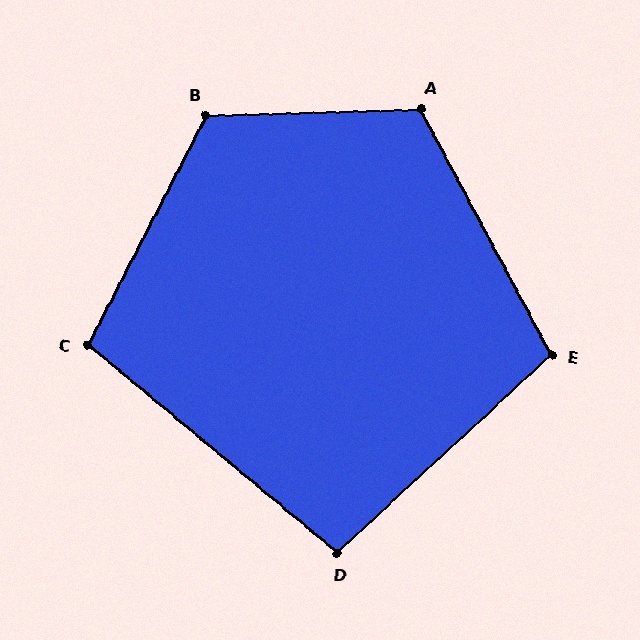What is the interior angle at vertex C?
Approximately 102 degrees (obtuse).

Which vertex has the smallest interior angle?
D, at approximately 97 degrees.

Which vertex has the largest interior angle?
B, at approximately 119 degrees.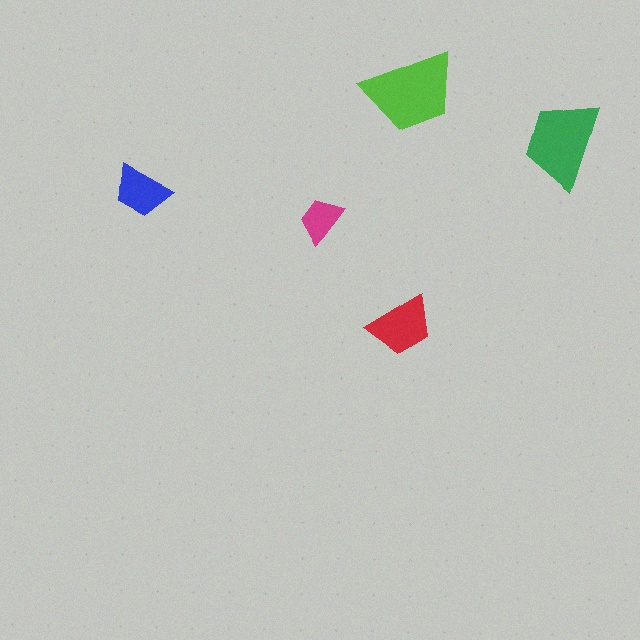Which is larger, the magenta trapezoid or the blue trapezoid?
The blue one.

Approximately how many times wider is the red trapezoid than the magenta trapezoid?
About 1.5 times wider.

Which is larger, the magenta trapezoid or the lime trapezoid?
The lime one.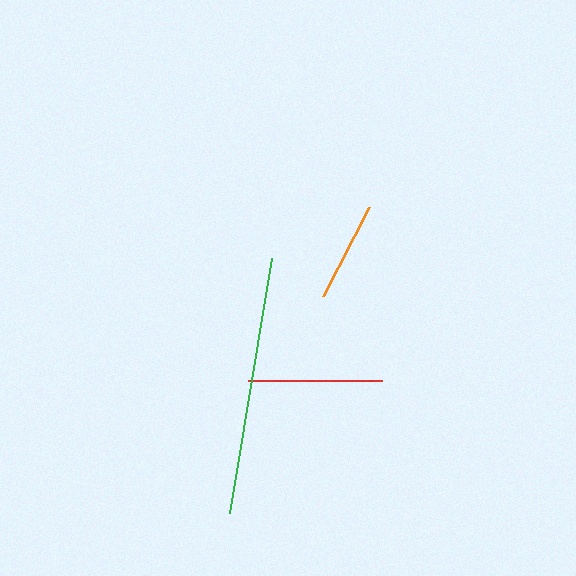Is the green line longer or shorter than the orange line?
The green line is longer than the orange line.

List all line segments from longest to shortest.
From longest to shortest: green, red, orange.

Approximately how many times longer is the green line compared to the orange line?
The green line is approximately 2.6 times the length of the orange line.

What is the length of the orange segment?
The orange segment is approximately 99 pixels long.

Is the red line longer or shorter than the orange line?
The red line is longer than the orange line.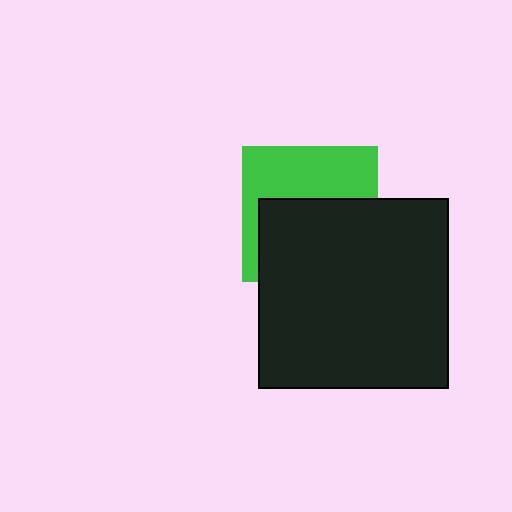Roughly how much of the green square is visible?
About half of it is visible (roughly 46%).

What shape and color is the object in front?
The object in front is a black square.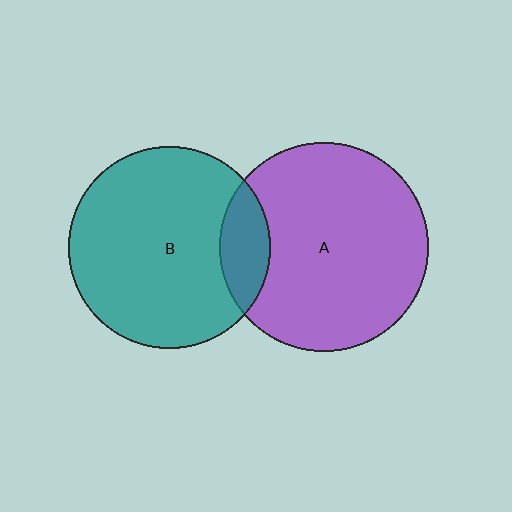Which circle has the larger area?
Circle A (purple).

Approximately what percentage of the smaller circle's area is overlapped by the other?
Approximately 15%.